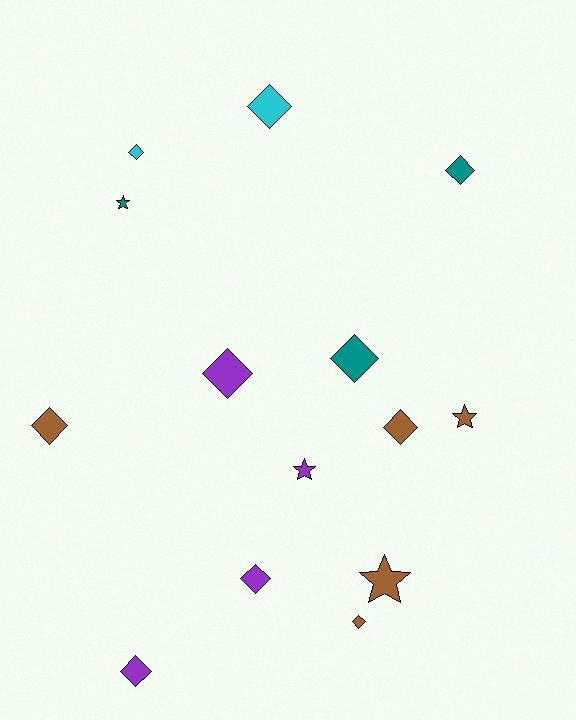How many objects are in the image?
There are 14 objects.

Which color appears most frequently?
Brown, with 5 objects.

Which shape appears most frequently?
Diamond, with 10 objects.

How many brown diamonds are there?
There are 3 brown diamonds.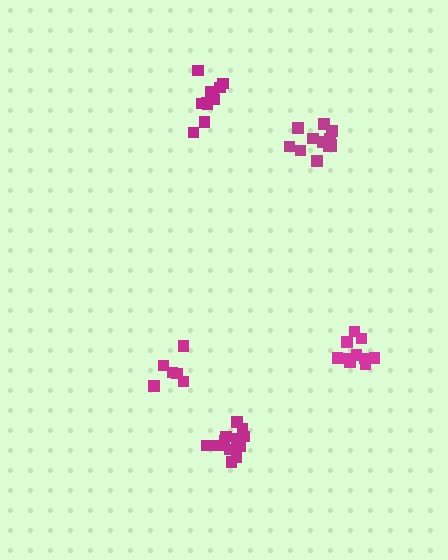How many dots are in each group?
Group 1: 12 dots, Group 2: 10 dots, Group 3: 12 dots, Group 4: 6 dots, Group 5: 11 dots (51 total).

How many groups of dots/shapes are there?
There are 5 groups.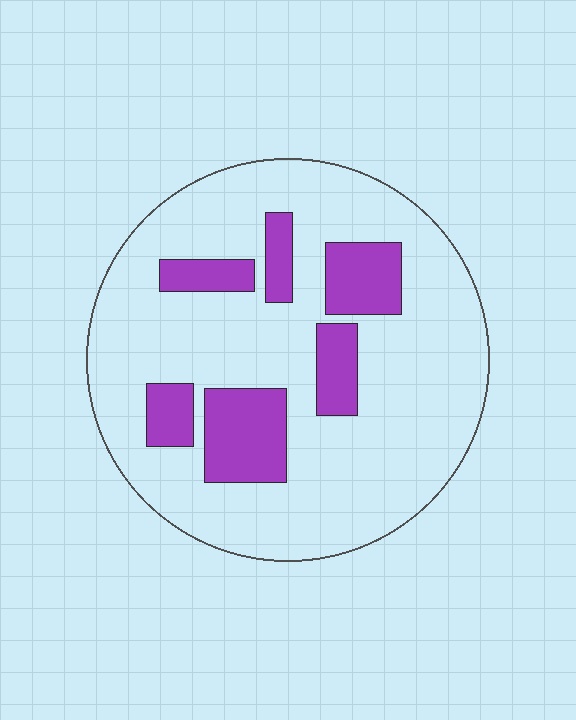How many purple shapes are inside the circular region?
6.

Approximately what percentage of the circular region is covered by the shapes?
Approximately 20%.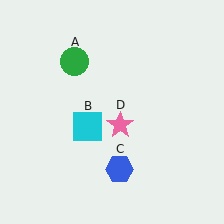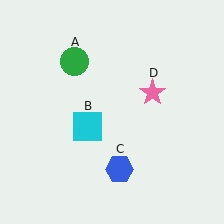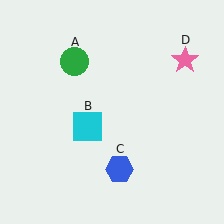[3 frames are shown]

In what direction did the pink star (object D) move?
The pink star (object D) moved up and to the right.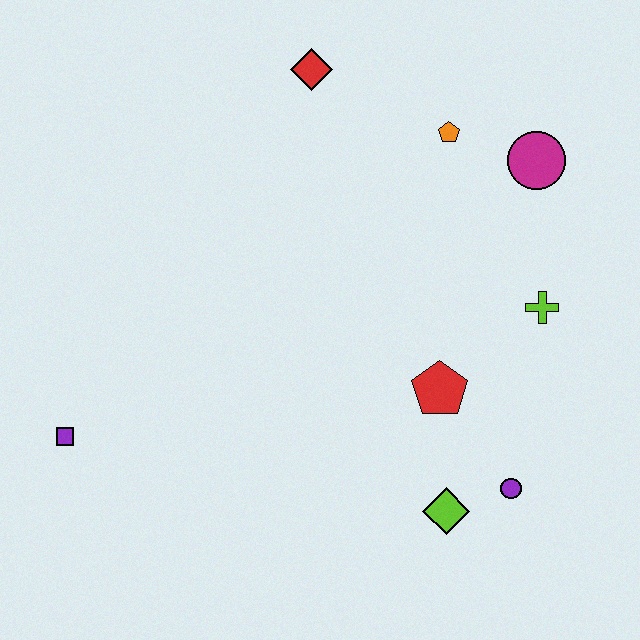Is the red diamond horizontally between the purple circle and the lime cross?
No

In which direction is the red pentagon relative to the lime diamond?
The red pentagon is above the lime diamond.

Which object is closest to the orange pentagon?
The magenta circle is closest to the orange pentagon.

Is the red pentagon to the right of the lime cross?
No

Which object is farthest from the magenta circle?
The purple square is farthest from the magenta circle.